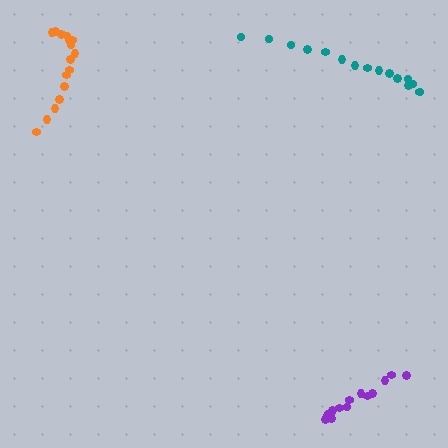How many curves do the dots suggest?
There are 3 distinct paths.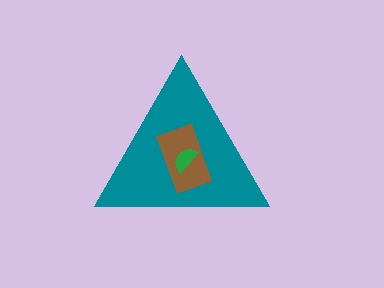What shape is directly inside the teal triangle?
The brown rectangle.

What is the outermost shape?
The teal triangle.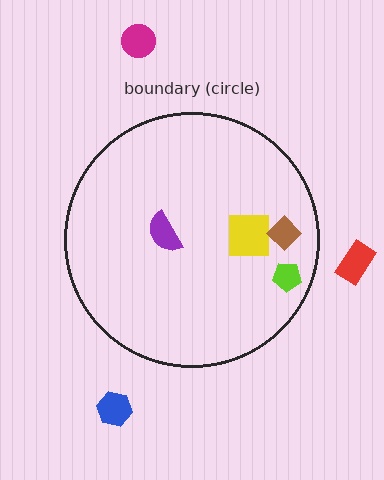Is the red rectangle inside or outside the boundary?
Outside.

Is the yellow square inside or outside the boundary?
Inside.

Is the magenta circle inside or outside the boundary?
Outside.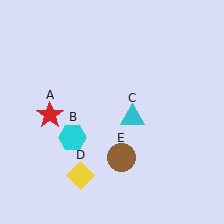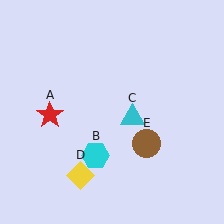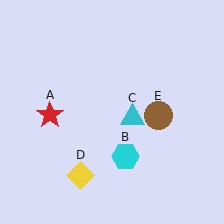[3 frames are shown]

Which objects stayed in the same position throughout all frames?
Red star (object A) and cyan triangle (object C) and yellow diamond (object D) remained stationary.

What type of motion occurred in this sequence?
The cyan hexagon (object B), brown circle (object E) rotated counterclockwise around the center of the scene.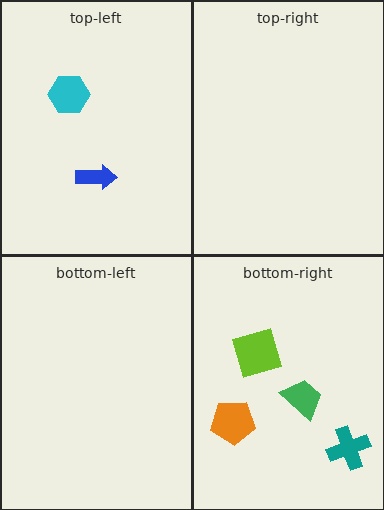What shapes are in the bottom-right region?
The teal cross, the lime diamond, the orange pentagon, the green trapezoid.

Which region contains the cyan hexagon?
The top-left region.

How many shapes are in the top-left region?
2.